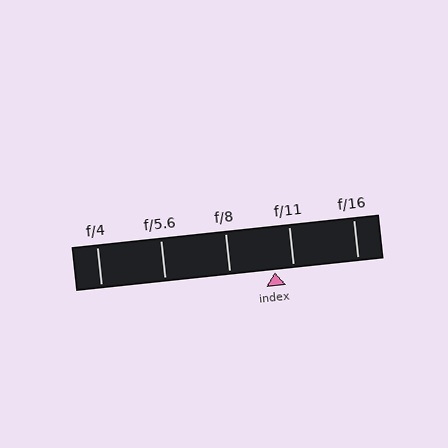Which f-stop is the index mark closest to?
The index mark is closest to f/11.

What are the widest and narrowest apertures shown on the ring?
The widest aperture shown is f/4 and the narrowest is f/16.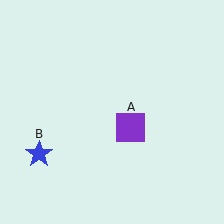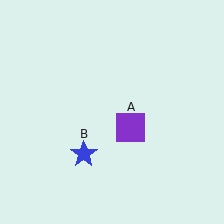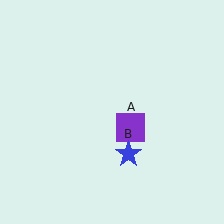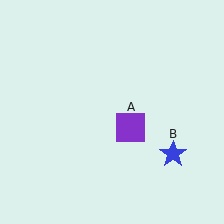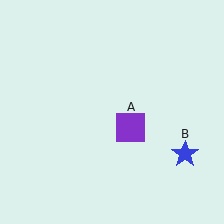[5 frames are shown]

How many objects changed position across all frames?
1 object changed position: blue star (object B).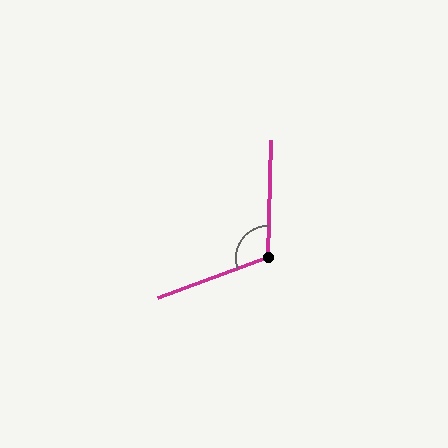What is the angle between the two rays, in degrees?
Approximately 112 degrees.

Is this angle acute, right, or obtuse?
It is obtuse.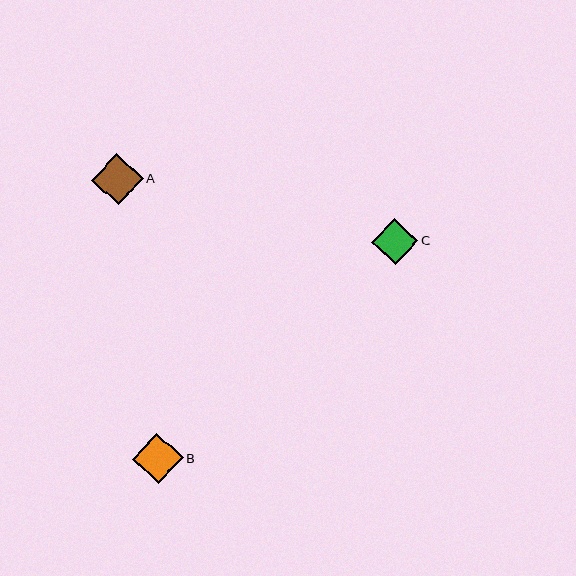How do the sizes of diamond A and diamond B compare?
Diamond A and diamond B are approximately the same size.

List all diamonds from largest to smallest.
From largest to smallest: A, B, C.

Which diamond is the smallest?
Diamond C is the smallest with a size of approximately 46 pixels.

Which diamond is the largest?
Diamond A is the largest with a size of approximately 52 pixels.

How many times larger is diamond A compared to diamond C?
Diamond A is approximately 1.1 times the size of diamond C.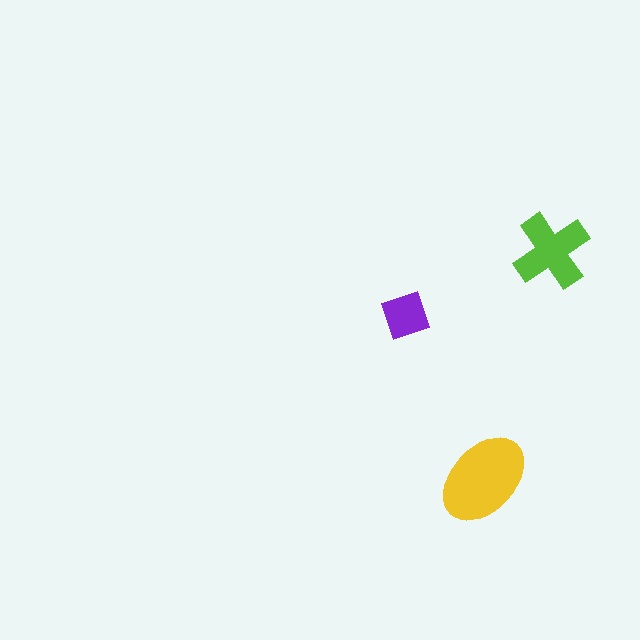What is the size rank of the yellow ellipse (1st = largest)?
1st.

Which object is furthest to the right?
The lime cross is rightmost.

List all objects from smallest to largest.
The purple square, the lime cross, the yellow ellipse.